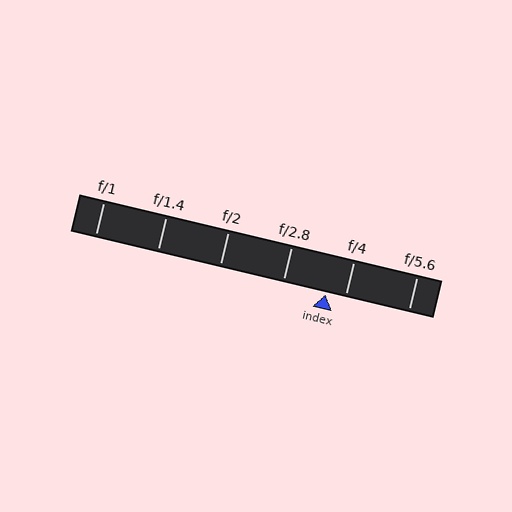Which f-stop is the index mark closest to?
The index mark is closest to f/4.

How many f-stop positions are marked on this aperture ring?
There are 6 f-stop positions marked.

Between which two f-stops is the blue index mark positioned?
The index mark is between f/2.8 and f/4.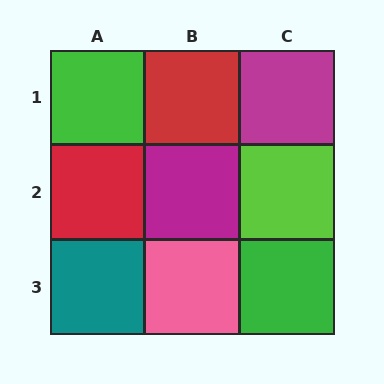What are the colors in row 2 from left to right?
Red, magenta, lime.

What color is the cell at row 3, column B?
Pink.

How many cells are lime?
1 cell is lime.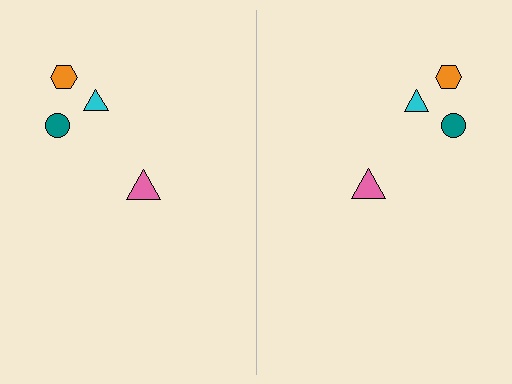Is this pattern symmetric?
Yes, this pattern has bilateral (reflection) symmetry.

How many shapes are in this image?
There are 8 shapes in this image.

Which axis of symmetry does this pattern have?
The pattern has a vertical axis of symmetry running through the center of the image.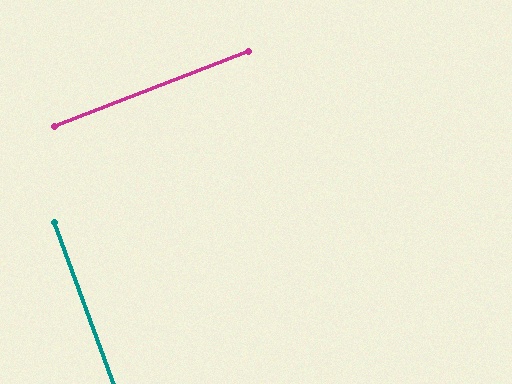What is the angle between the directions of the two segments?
Approximately 89 degrees.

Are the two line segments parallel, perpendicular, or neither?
Perpendicular — they meet at approximately 89°.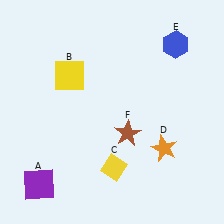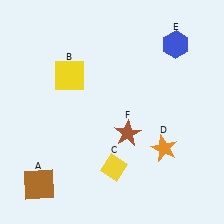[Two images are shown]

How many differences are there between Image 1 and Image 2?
There is 1 difference between the two images.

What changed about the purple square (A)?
In Image 1, A is purple. In Image 2, it changed to brown.